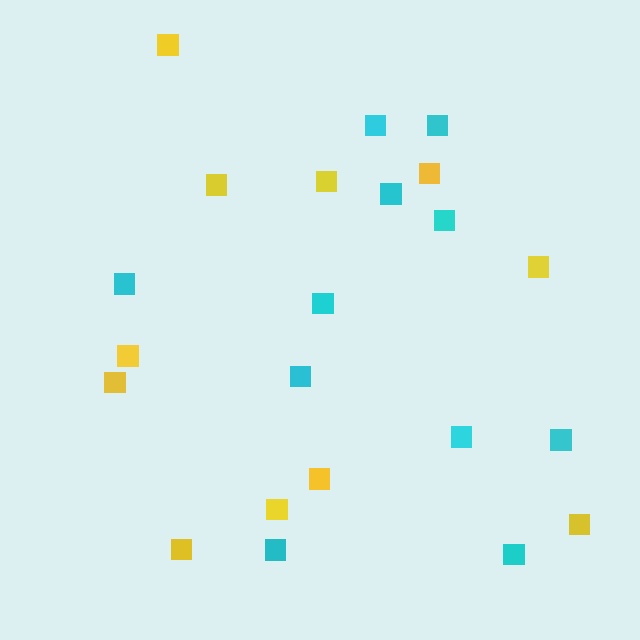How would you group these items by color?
There are 2 groups: one group of yellow squares (11) and one group of cyan squares (11).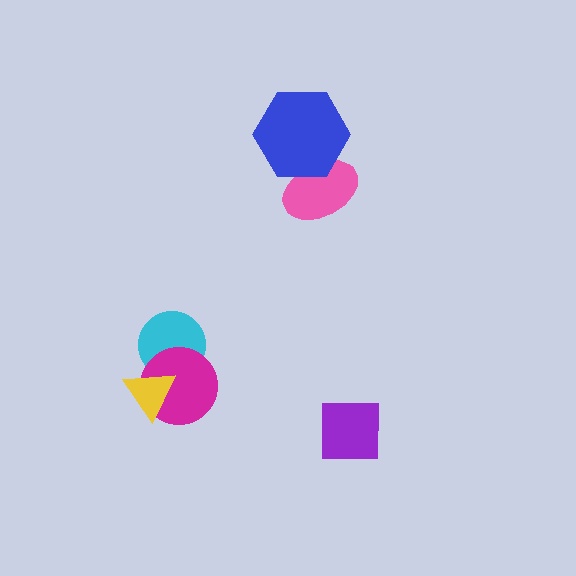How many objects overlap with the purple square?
0 objects overlap with the purple square.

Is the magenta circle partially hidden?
Yes, it is partially covered by another shape.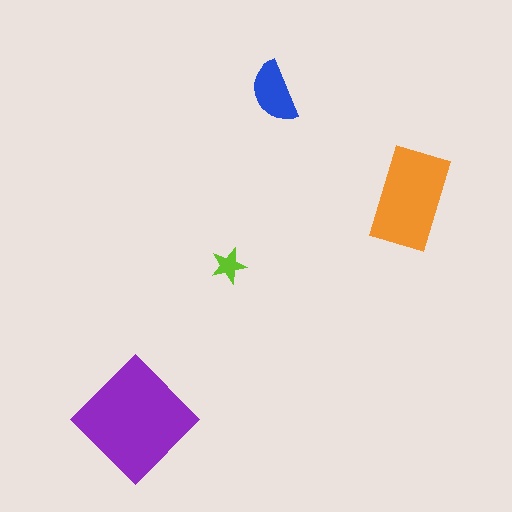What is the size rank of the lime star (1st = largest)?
4th.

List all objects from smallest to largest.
The lime star, the blue semicircle, the orange rectangle, the purple diamond.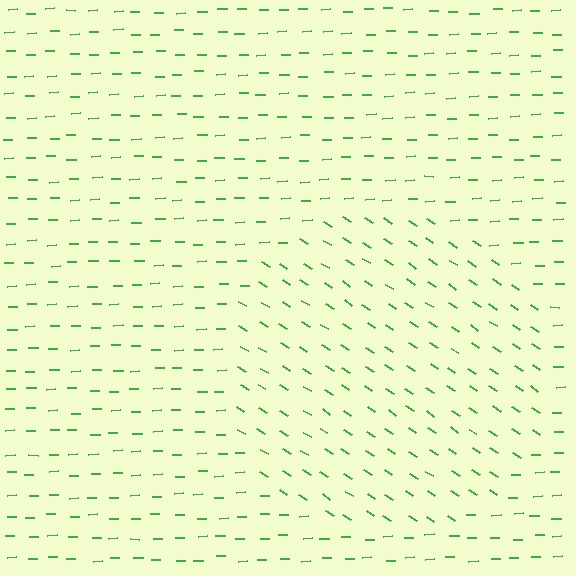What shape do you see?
I see a circle.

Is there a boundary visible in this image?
Yes, there is a texture boundary formed by a change in line orientation.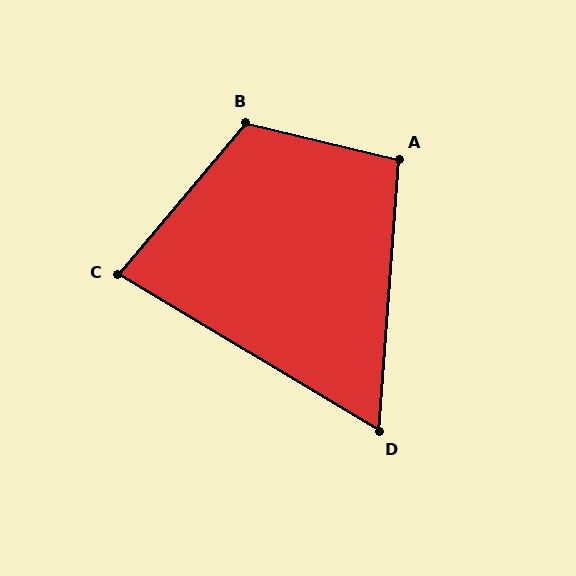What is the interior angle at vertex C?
Approximately 81 degrees (acute).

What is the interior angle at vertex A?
Approximately 99 degrees (obtuse).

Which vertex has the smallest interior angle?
D, at approximately 63 degrees.